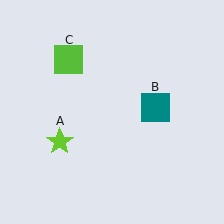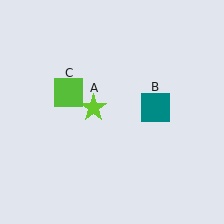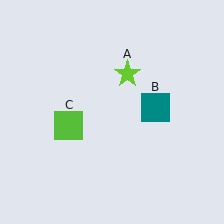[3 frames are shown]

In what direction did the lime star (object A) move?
The lime star (object A) moved up and to the right.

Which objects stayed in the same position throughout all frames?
Teal square (object B) remained stationary.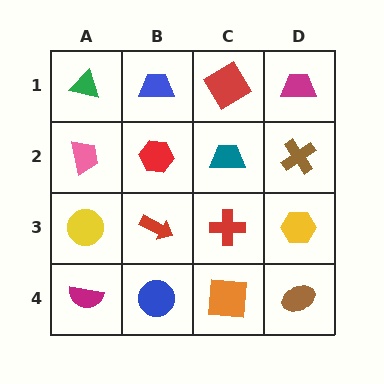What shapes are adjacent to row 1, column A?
A pink trapezoid (row 2, column A), a blue trapezoid (row 1, column B).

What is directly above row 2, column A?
A green triangle.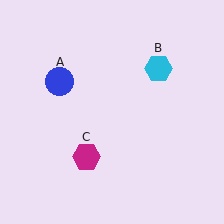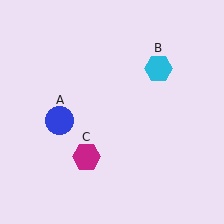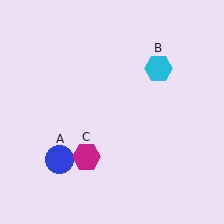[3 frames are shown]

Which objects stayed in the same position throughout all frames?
Cyan hexagon (object B) and magenta hexagon (object C) remained stationary.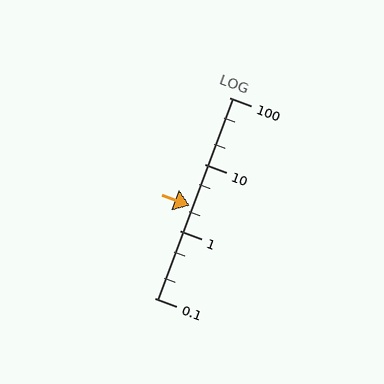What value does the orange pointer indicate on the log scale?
The pointer indicates approximately 2.4.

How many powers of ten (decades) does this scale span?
The scale spans 3 decades, from 0.1 to 100.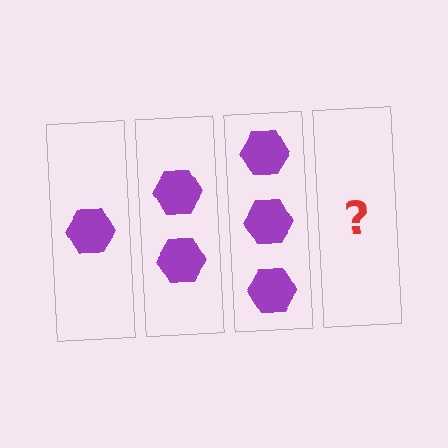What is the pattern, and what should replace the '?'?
The pattern is that each step adds one more hexagon. The '?' should be 4 hexagons.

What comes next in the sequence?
The next element should be 4 hexagons.